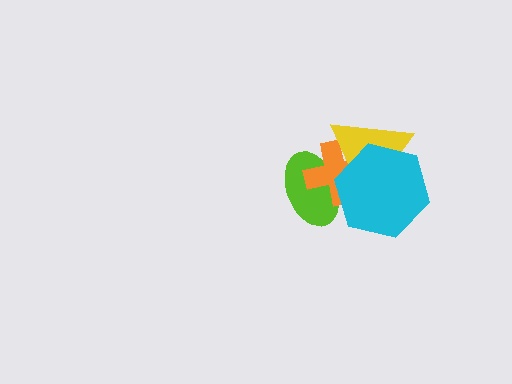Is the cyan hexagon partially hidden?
No, no other shape covers it.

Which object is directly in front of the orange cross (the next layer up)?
The yellow triangle is directly in front of the orange cross.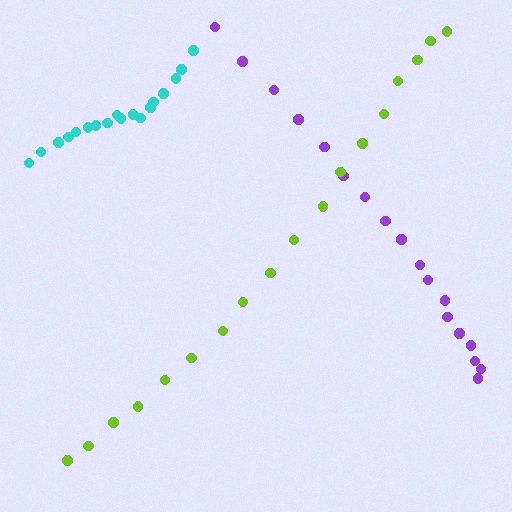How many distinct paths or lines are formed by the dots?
There are 3 distinct paths.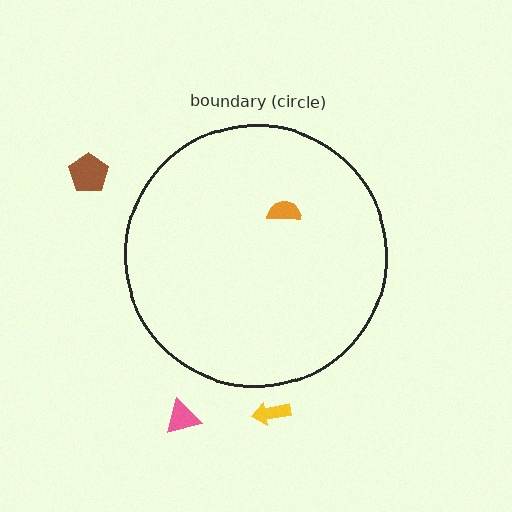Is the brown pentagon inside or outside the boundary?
Outside.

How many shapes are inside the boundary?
1 inside, 3 outside.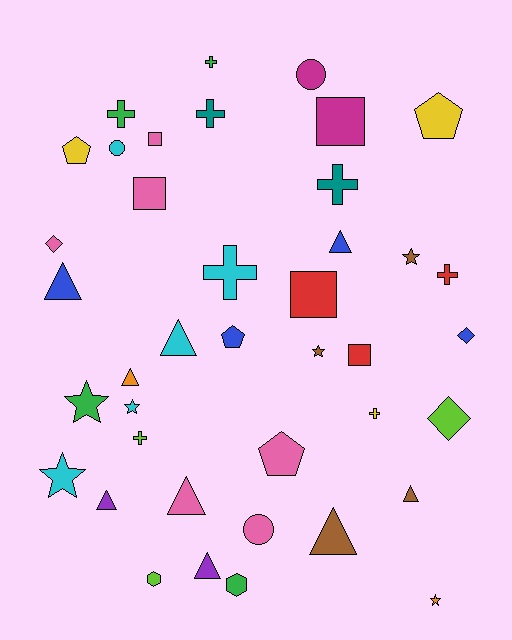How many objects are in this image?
There are 40 objects.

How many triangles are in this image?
There are 9 triangles.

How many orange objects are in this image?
There are 2 orange objects.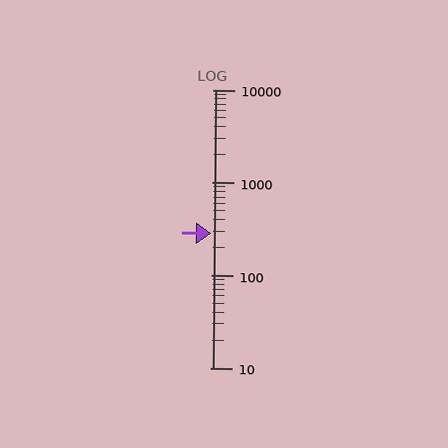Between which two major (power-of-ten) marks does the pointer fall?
The pointer is between 100 and 1000.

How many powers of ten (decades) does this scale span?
The scale spans 3 decades, from 10 to 10000.